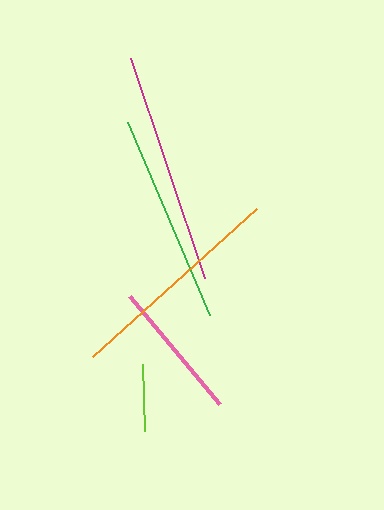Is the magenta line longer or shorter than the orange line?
The magenta line is longer than the orange line.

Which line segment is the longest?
The magenta line is the longest at approximately 232 pixels.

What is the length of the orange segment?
The orange segment is approximately 221 pixels long.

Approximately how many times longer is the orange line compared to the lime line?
The orange line is approximately 3.3 times the length of the lime line.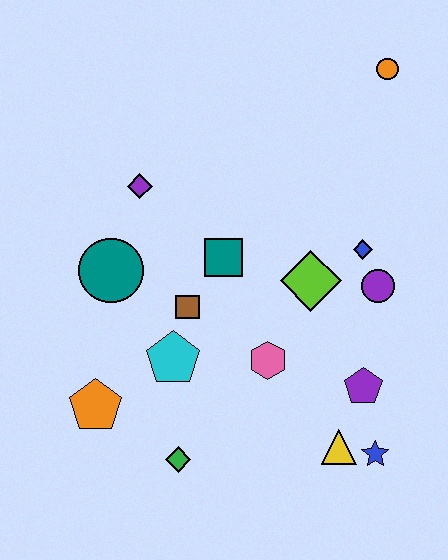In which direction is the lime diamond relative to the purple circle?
The lime diamond is to the left of the purple circle.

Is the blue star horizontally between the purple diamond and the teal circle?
No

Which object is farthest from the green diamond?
The orange circle is farthest from the green diamond.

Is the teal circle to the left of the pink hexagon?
Yes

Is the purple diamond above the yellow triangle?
Yes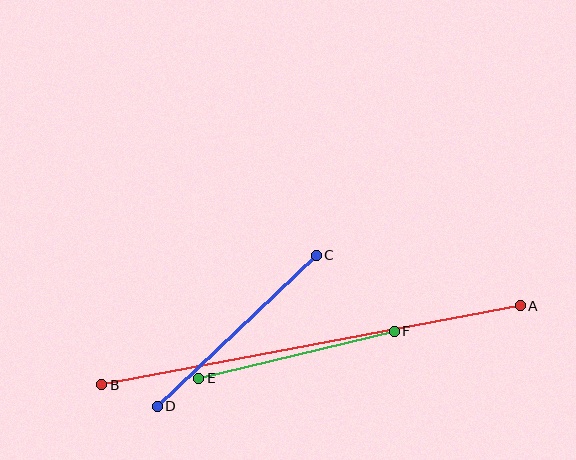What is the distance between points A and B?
The distance is approximately 426 pixels.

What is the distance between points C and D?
The distance is approximately 219 pixels.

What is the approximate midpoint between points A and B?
The midpoint is at approximately (311, 345) pixels.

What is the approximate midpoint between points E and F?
The midpoint is at approximately (296, 355) pixels.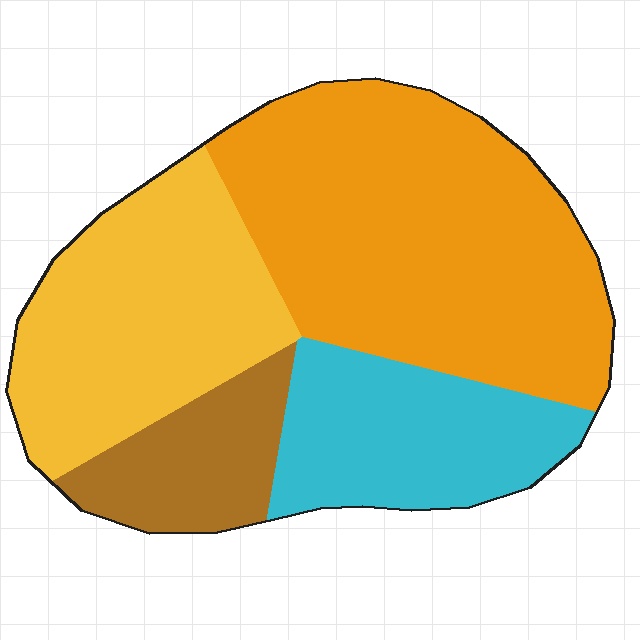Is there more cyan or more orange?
Orange.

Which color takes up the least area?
Brown, at roughly 10%.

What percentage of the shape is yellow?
Yellow takes up about one quarter (1/4) of the shape.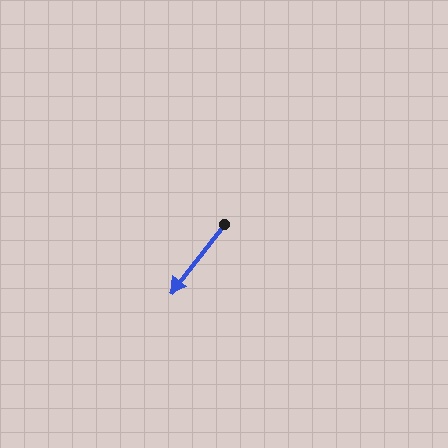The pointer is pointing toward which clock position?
Roughly 7 o'clock.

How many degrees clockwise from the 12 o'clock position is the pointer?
Approximately 218 degrees.